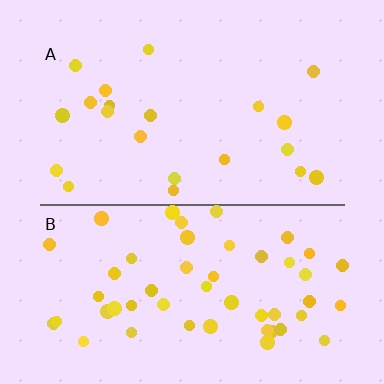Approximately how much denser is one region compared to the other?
Approximately 2.4× — region B over region A.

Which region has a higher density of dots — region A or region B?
B (the bottom).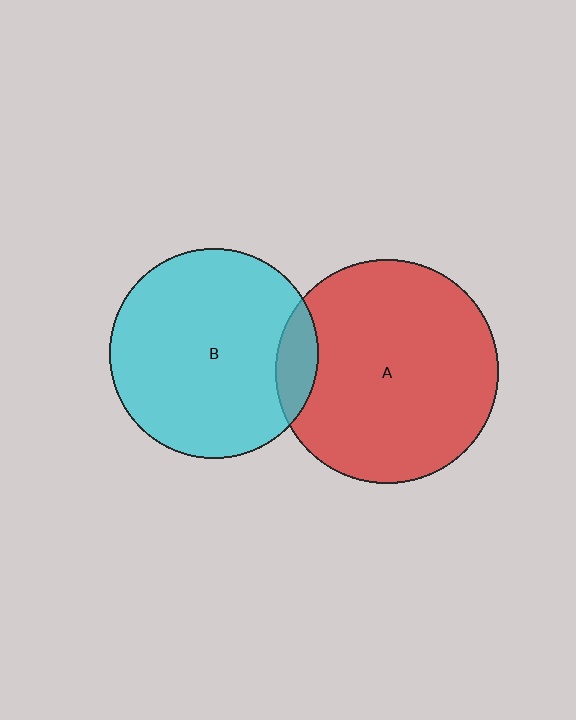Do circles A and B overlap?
Yes.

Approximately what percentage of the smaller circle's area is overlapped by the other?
Approximately 10%.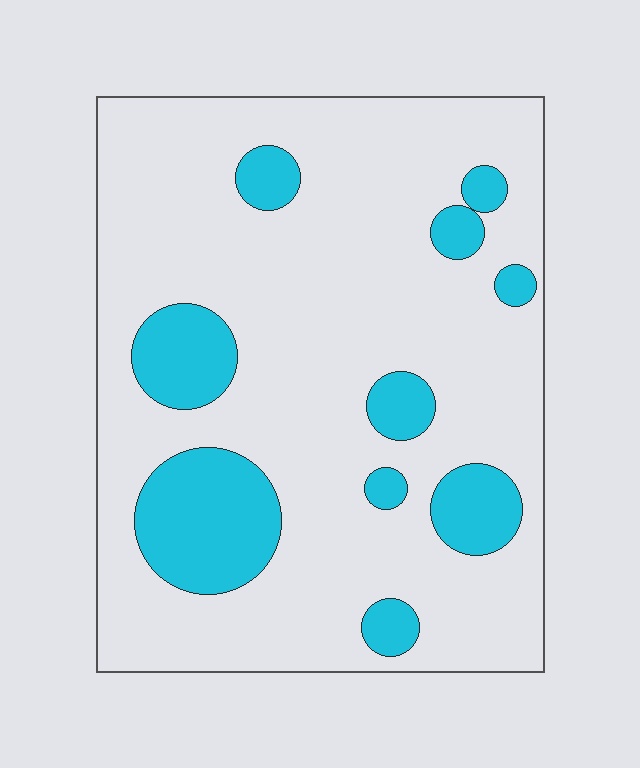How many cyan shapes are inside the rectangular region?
10.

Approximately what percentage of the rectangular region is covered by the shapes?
Approximately 20%.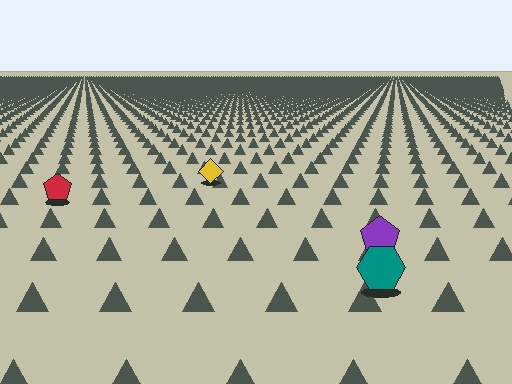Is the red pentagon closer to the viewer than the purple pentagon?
No. The purple pentagon is closer — you can tell from the texture gradient: the ground texture is coarser near it.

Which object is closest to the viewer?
The teal hexagon is closest. The texture marks near it are larger and more spread out.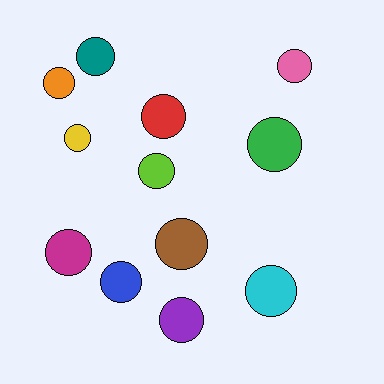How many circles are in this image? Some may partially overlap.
There are 12 circles.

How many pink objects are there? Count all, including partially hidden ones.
There is 1 pink object.